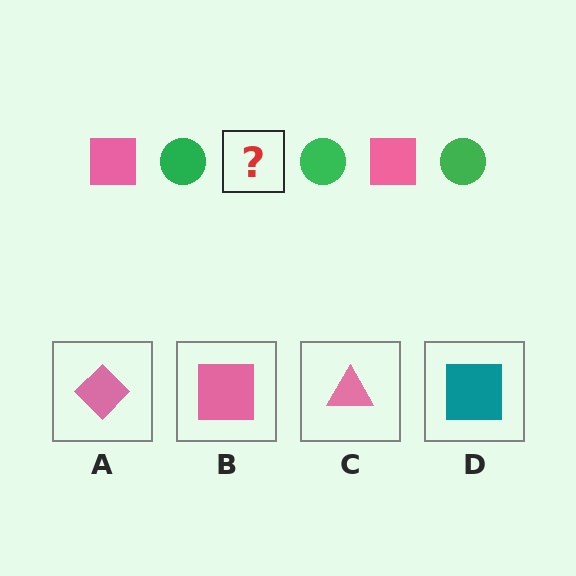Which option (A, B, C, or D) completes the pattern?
B.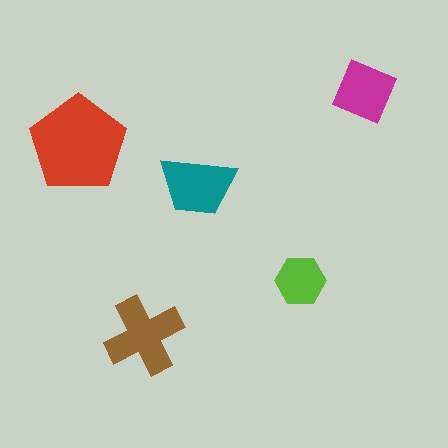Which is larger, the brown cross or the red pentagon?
The red pentagon.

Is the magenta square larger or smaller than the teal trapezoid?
Smaller.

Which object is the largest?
The red pentagon.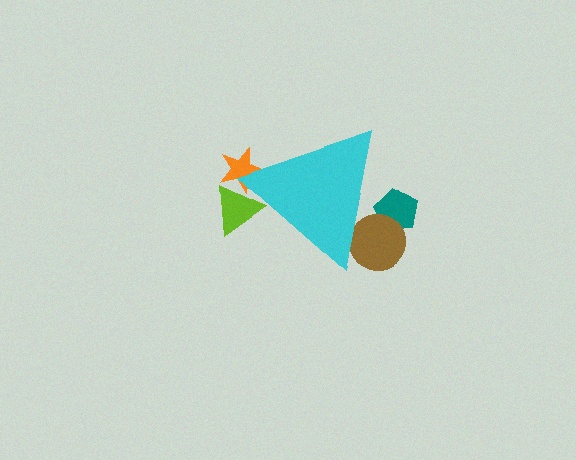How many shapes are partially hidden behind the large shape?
4 shapes are partially hidden.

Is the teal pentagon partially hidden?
Yes, the teal pentagon is partially hidden behind the cyan triangle.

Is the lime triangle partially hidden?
Yes, the lime triangle is partially hidden behind the cyan triangle.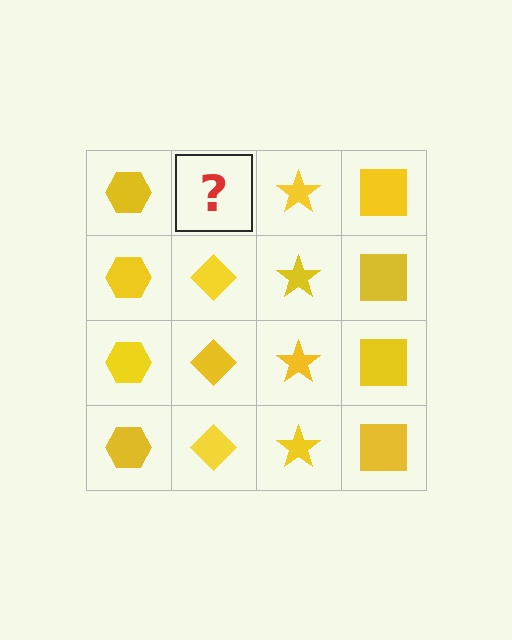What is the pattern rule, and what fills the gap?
The rule is that each column has a consistent shape. The gap should be filled with a yellow diamond.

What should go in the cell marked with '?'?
The missing cell should contain a yellow diamond.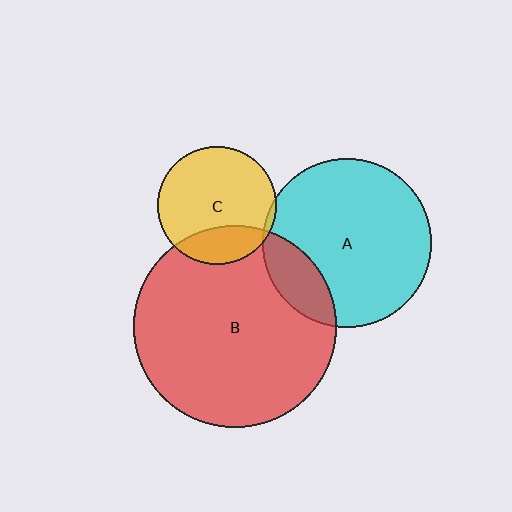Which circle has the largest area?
Circle B (red).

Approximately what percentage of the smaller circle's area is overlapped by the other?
Approximately 25%.